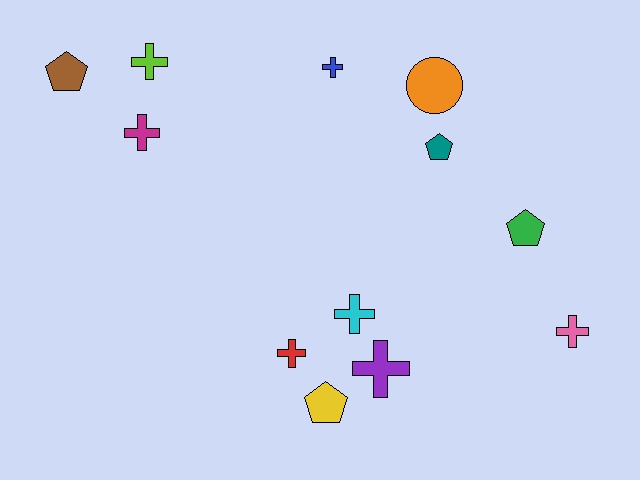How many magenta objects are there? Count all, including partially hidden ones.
There is 1 magenta object.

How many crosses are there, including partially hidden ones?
There are 7 crosses.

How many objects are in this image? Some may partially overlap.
There are 12 objects.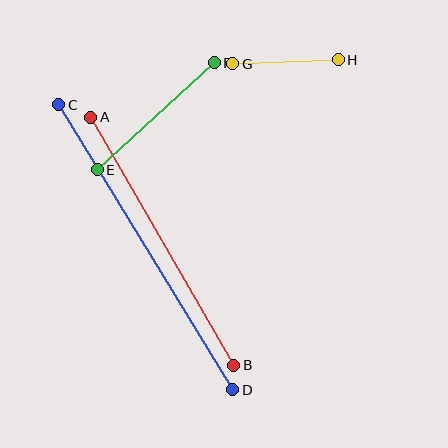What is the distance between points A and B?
The distance is approximately 286 pixels.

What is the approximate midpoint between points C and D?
The midpoint is at approximately (146, 247) pixels.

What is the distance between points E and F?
The distance is approximately 159 pixels.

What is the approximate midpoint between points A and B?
The midpoint is at approximately (162, 241) pixels.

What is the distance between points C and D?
The distance is approximately 334 pixels.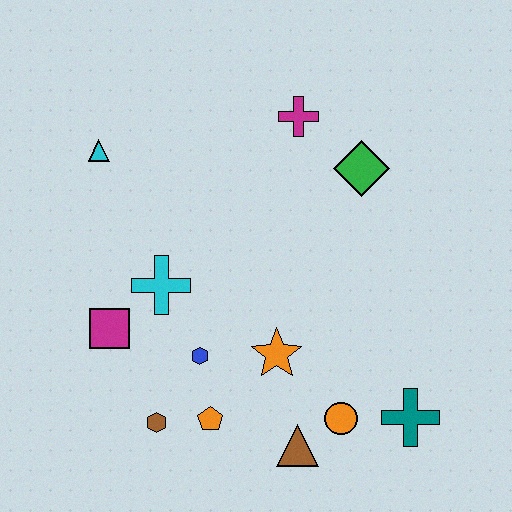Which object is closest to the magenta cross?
The green diamond is closest to the magenta cross.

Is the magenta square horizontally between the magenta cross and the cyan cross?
No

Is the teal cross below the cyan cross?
Yes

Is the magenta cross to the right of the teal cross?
No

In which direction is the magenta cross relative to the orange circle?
The magenta cross is above the orange circle.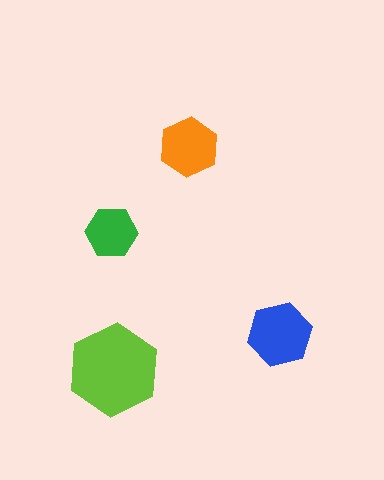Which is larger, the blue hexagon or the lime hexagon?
The lime one.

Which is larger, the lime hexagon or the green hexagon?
The lime one.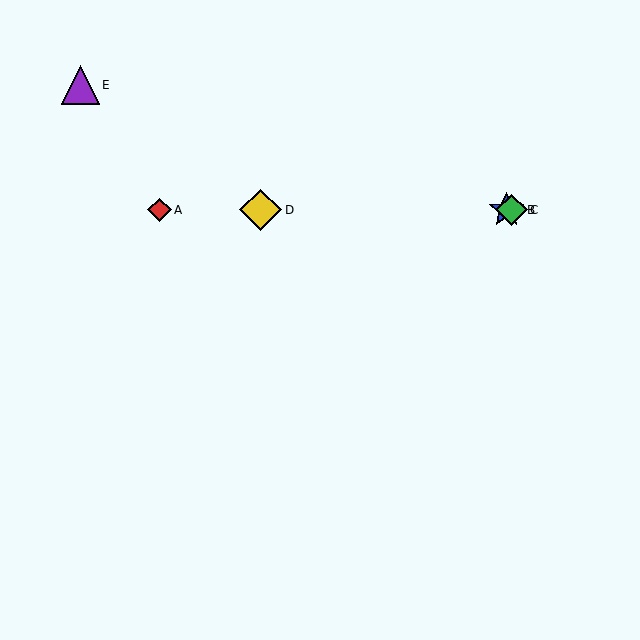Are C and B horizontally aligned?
Yes, both are at y≈210.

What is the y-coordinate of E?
Object E is at y≈85.